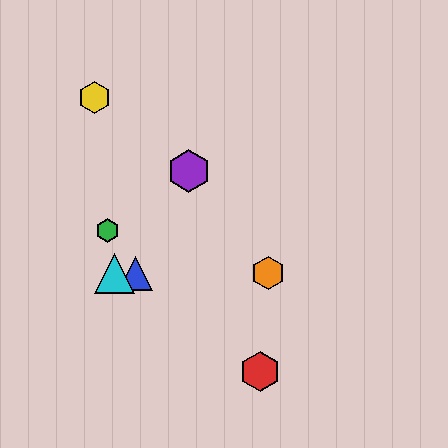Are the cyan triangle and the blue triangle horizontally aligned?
Yes, both are at y≈273.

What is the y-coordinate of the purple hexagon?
The purple hexagon is at y≈171.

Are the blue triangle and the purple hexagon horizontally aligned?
No, the blue triangle is at y≈273 and the purple hexagon is at y≈171.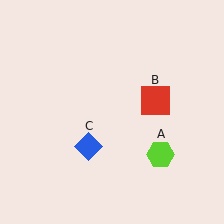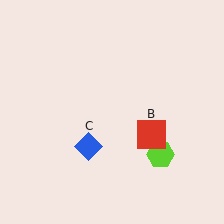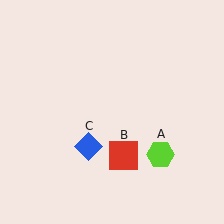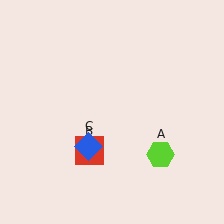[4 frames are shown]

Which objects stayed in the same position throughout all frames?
Lime hexagon (object A) and blue diamond (object C) remained stationary.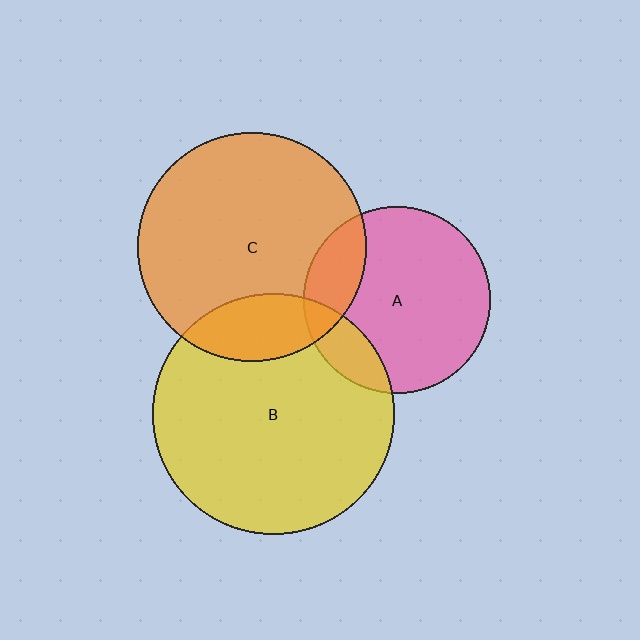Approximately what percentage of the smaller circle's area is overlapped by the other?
Approximately 20%.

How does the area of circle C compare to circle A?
Approximately 1.5 times.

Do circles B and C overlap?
Yes.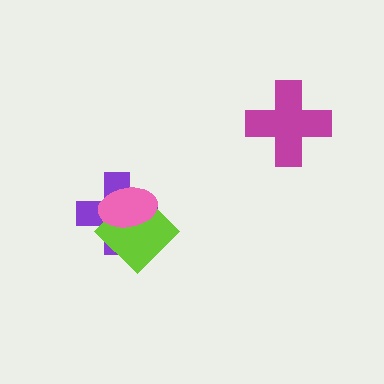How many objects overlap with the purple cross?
2 objects overlap with the purple cross.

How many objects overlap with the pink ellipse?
2 objects overlap with the pink ellipse.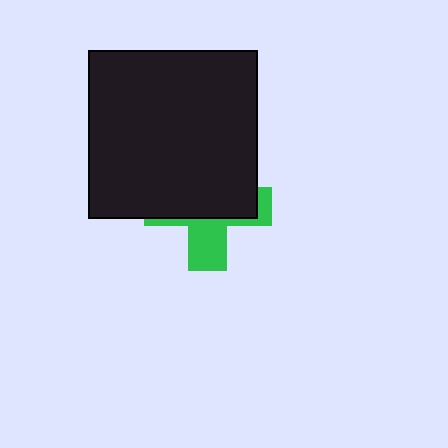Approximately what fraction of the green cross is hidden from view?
Roughly 64% of the green cross is hidden behind the black square.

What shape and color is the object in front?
The object in front is a black square.